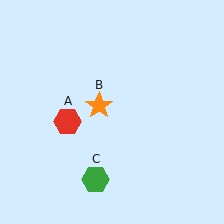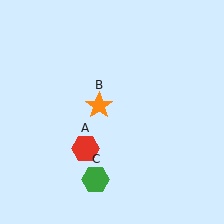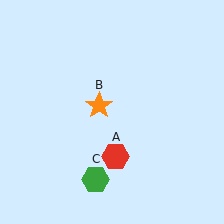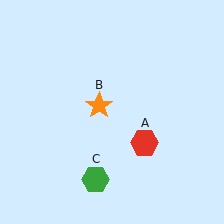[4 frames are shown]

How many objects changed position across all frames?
1 object changed position: red hexagon (object A).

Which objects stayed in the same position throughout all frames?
Orange star (object B) and green hexagon (object C) remained stationary.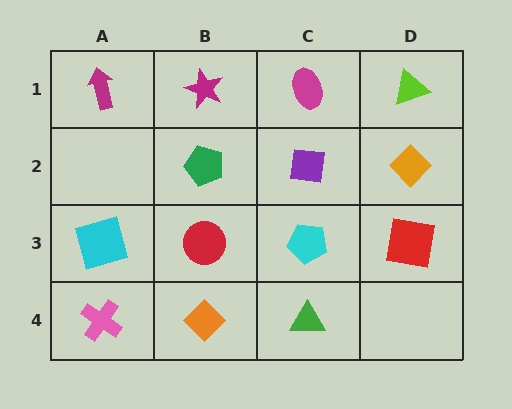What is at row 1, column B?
A magenta star.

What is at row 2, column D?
An orange diamond.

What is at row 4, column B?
An orange diamond.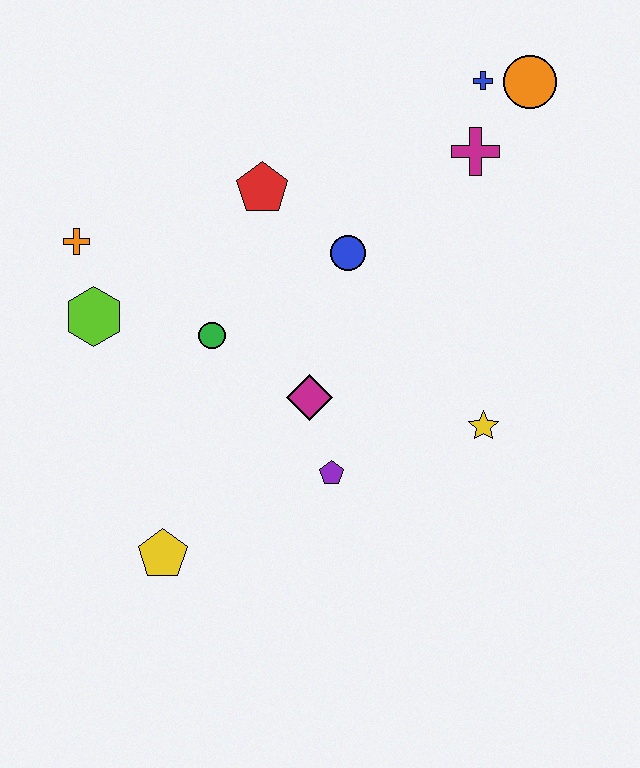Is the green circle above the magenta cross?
No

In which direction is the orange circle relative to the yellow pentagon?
The orange circle is above the yellow pentagon.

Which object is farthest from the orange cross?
The orange circle is farthest from the orange cross.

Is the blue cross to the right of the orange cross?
Yes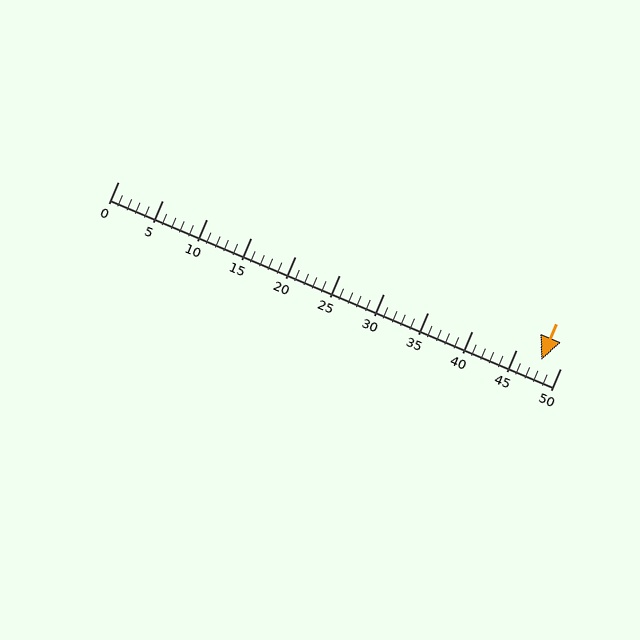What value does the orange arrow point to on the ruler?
The orange arrow points to approximately 48.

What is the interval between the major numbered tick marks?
The major tick marks are spaced 5 units apart.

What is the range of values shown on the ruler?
The ruler shows values from 0 to 50.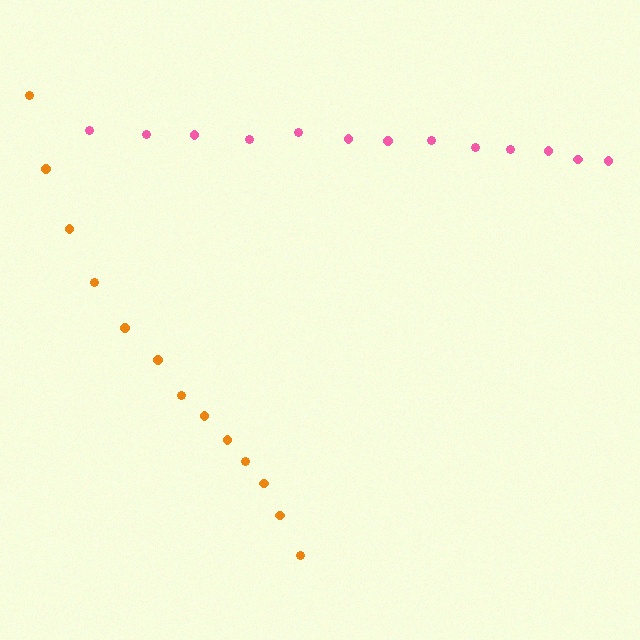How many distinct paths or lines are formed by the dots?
There are 2 distinct paths.